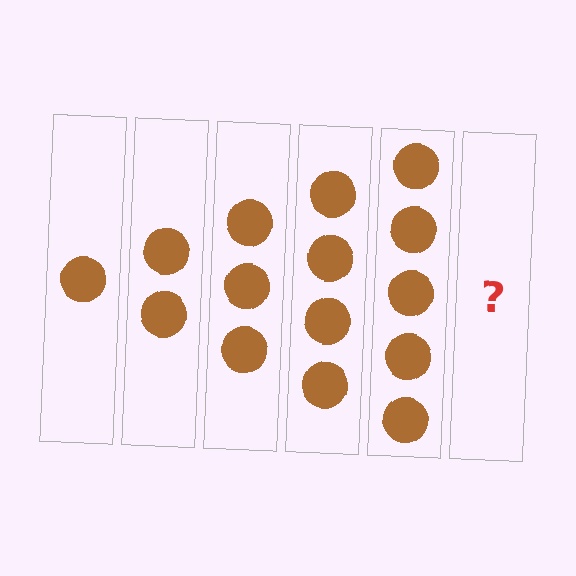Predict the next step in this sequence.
The next step is 6 circles.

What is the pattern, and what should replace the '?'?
The pattern is that each step adds one more circle. The '?' should be 6 circles.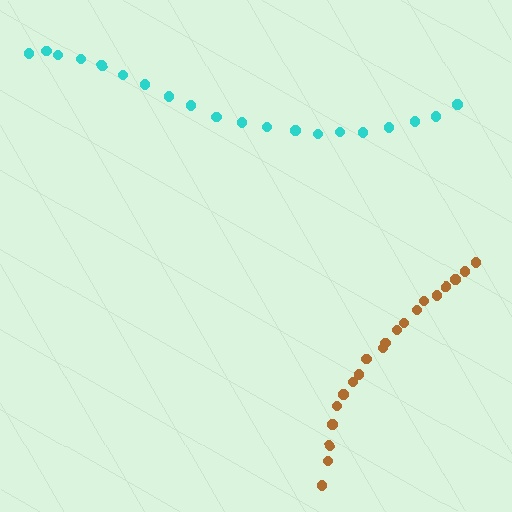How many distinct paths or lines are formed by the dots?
There are 2 distinct paths.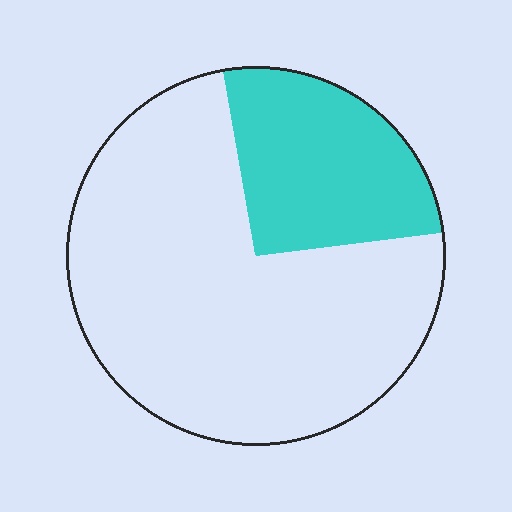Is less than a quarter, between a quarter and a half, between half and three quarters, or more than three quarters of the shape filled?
Between a quarter and a half.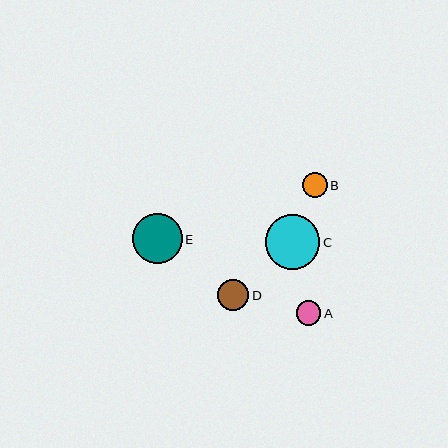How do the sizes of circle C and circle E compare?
Circle C and circle E are approximately the same size.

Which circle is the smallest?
Circle A is the smallest with a size of approximately 24 pixels.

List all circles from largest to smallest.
From largest to smallest: C, E, D, B, A.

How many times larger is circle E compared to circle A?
Circle E is approximately 2.1 times the size of circle A.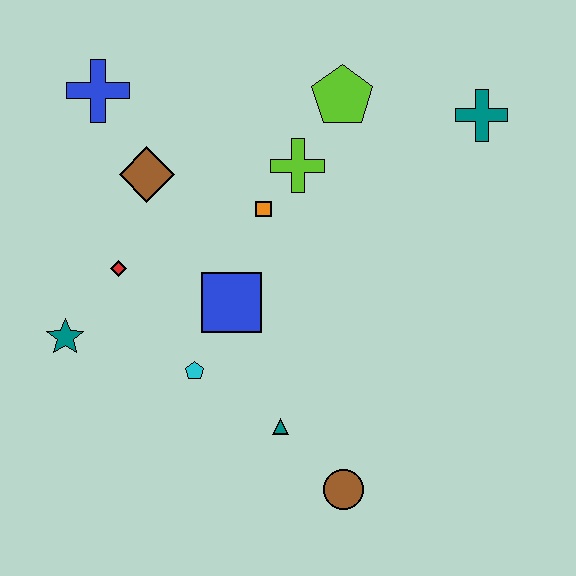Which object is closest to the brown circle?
The teal triangle is closest to the brown circle.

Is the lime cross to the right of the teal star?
Yes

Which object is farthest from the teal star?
The teal cross is farthest from the teal star.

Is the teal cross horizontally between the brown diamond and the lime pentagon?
No